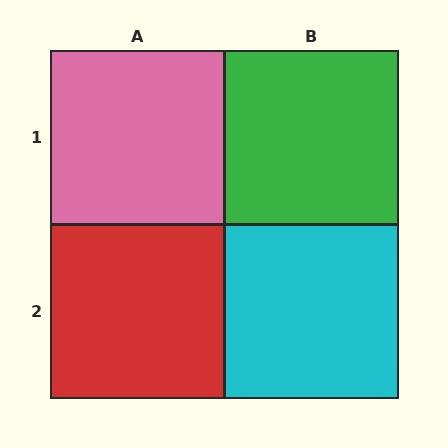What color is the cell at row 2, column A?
Red.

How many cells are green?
1 cell is green.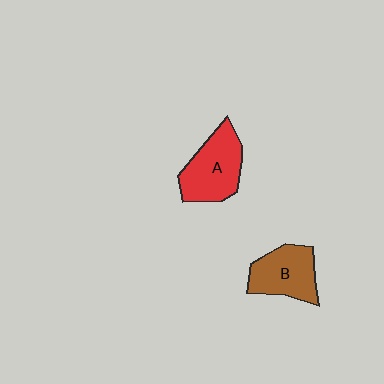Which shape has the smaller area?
Shape B (brown).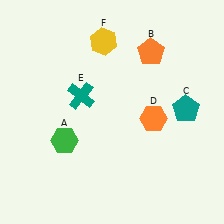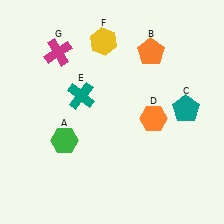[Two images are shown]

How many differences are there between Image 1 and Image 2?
There is 1 difference between the two images.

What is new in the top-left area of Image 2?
A magenta cross (G) was added in the top-left area of Image 2.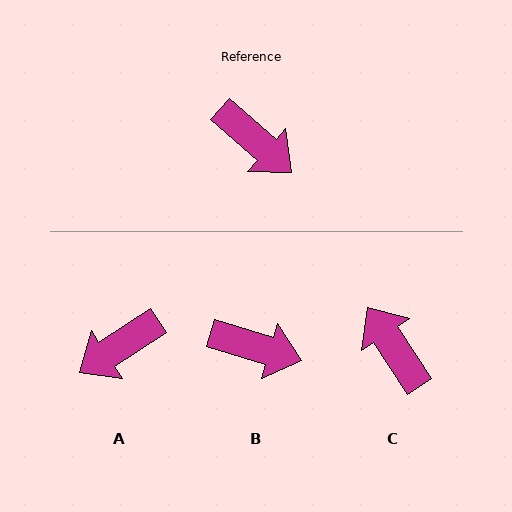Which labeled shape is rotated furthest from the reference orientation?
C, about 165 degrees away.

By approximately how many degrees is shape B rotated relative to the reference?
Approximately 25 degrees counter-clockwise.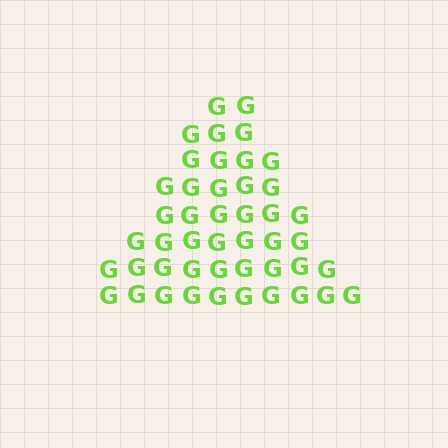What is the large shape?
The large shape is a triangle.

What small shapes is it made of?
It is made of small letter G's.